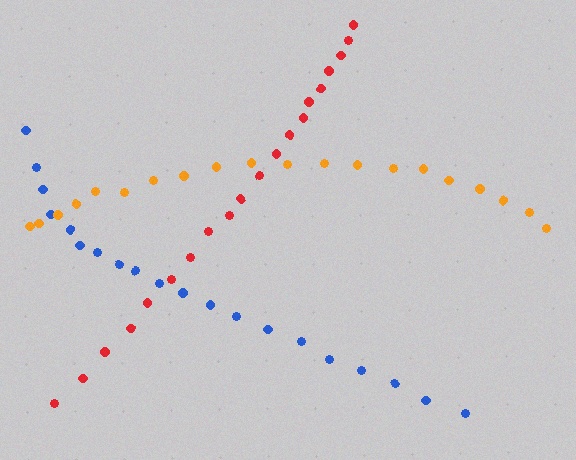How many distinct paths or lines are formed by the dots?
There are 3 distinct paths.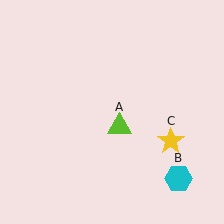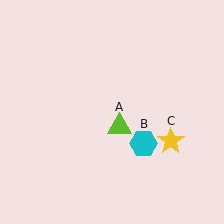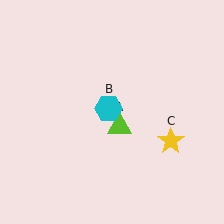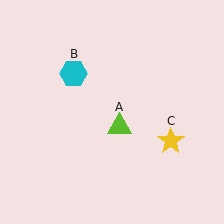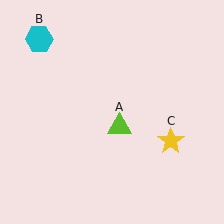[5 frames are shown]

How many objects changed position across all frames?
1 object changed position: cyan hexagon (object B).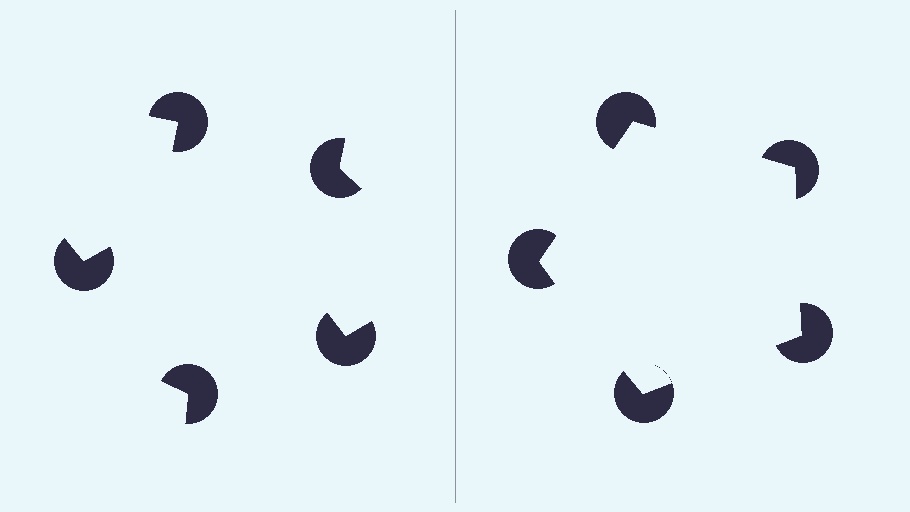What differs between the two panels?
The pac-man discs are positioned identically on both sides; only the wedge orientations differ. On the right they align to a pentagon; on the left they are misaligned.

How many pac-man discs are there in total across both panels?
10 — 5 on each side.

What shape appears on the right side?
An illusory pentagon.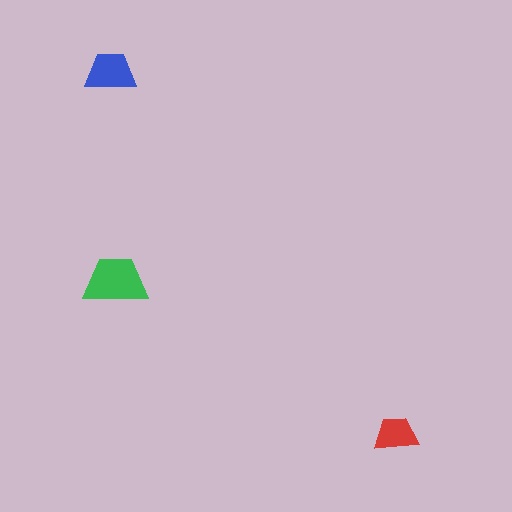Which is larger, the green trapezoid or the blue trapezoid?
The green one.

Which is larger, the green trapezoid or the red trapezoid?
The green one.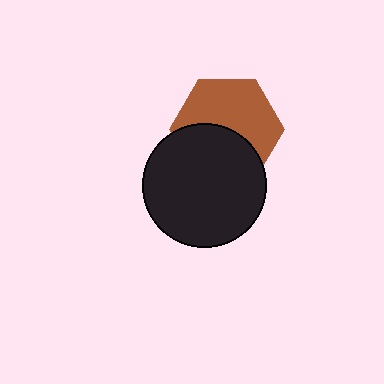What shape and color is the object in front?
The object in front is a black circle.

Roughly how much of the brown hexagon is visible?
About half of it is visible (roughly 57%).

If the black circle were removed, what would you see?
You would see the complete brown hexagon.